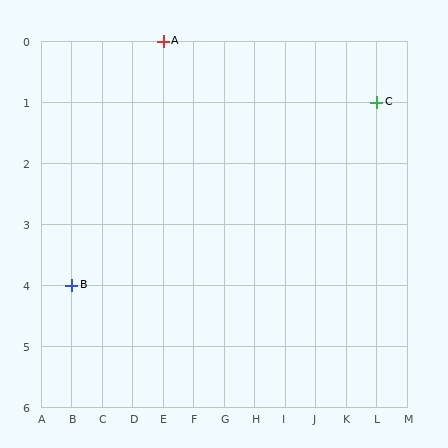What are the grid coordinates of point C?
Point C is at grid coordinates (L, 1).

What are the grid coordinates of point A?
Point A is at grid coordinates (E, 0).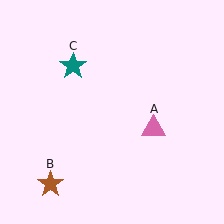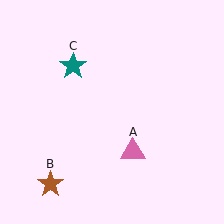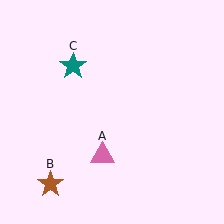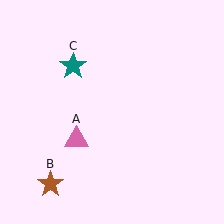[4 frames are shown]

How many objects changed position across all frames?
1 object changed position: pink triangle (object A).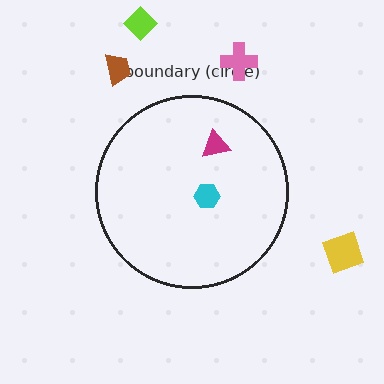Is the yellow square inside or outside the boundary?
Outside.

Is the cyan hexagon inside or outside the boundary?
Inside.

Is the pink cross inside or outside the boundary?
Outside.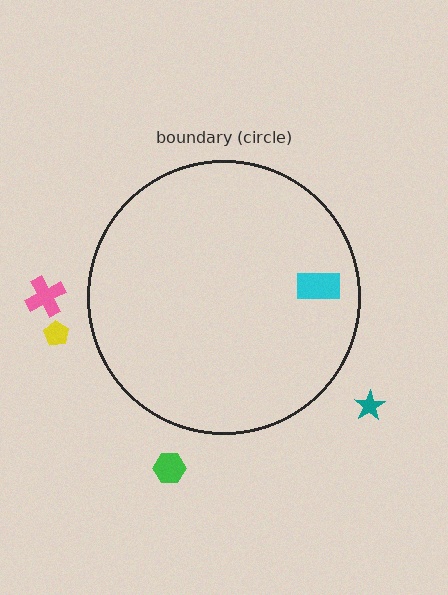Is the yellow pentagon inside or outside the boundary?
Outside.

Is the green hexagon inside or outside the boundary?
Outside.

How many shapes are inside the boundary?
1 inside, 4 outside.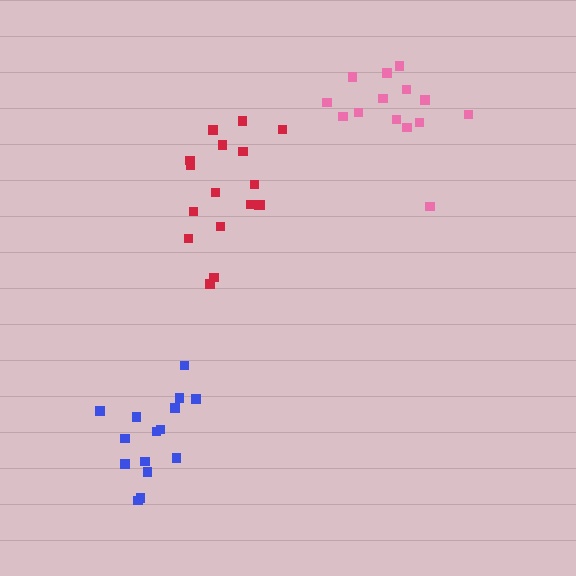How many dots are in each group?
Group 1: 17 dots, Group 2: 15 dots, Group 3: 14 dots (46 total).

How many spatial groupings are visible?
There are 3 spatial groupings.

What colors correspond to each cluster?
The clusters are colored: red, blue, pink.